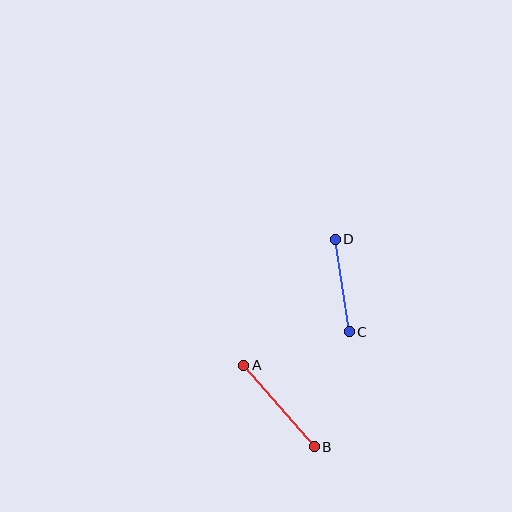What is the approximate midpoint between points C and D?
The midpoint is at approximately (342, 286) pixels.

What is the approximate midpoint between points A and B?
The midpoint is at approximately (279, 406) pixels.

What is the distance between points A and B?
The distance is approximately 108 pixels.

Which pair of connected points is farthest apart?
Points A and B are farthest apart.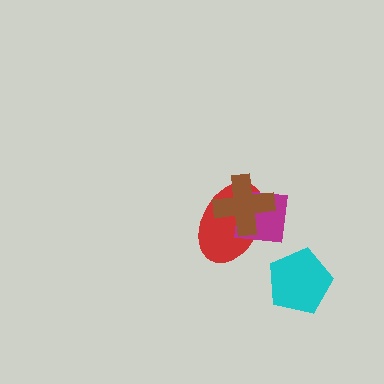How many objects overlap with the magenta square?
2 objects overlap with the magenta square.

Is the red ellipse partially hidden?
Yes, it is partially covered by another shape.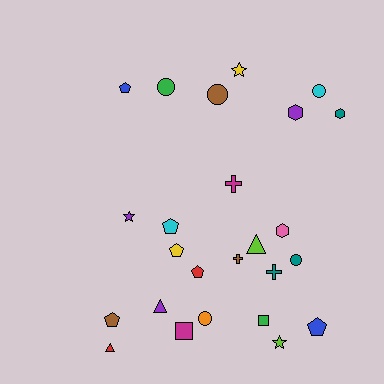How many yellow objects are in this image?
There are 2 yellow objects.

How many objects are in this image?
There are 25 objects.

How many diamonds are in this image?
There are no diamonds.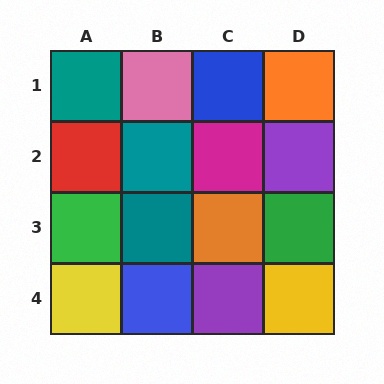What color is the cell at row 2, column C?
Magenta.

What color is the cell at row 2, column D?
Purple.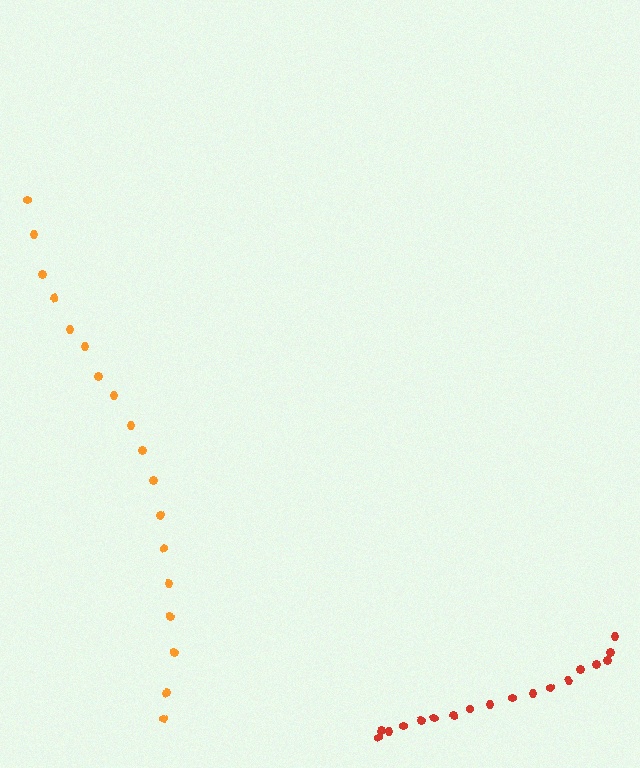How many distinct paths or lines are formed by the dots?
There are 2 distinct paths.